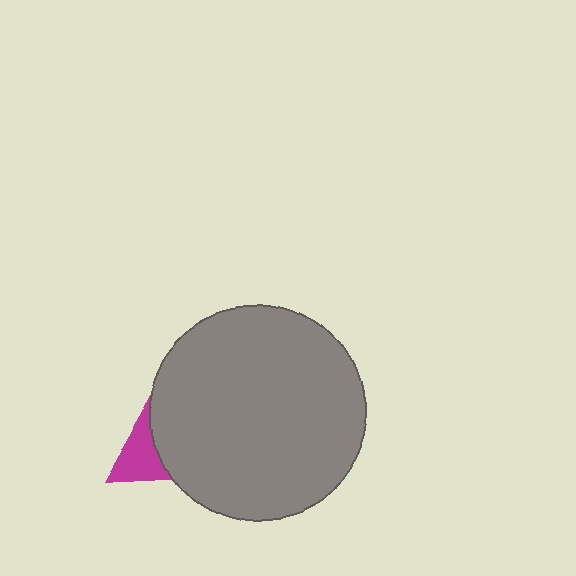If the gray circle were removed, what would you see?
You would see the complete magenta triangle.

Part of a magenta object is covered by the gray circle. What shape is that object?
It is a triangle.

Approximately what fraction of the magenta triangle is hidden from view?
Roughly 58% of the magenta triangle is hidden behind the gray circle.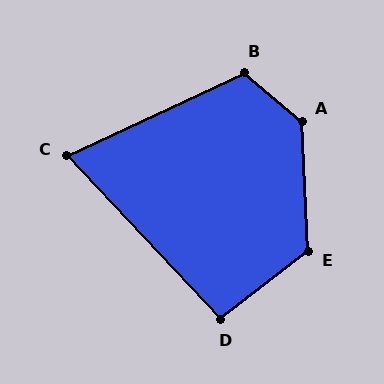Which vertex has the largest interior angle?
A, at approximately 133 degrees.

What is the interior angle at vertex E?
Approximately 125 degrees (obtuse).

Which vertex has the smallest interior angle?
C, at approximately 72 degrees.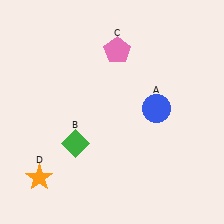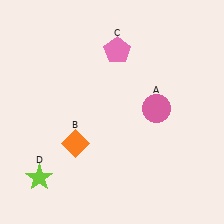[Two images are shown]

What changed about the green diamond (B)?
In Image 1, B is green. In Image 2, it changed to orange.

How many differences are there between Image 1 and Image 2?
There are 3 differences between the two images.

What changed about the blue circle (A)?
In Image 1, A is blue. In Image 2, it changed to pink.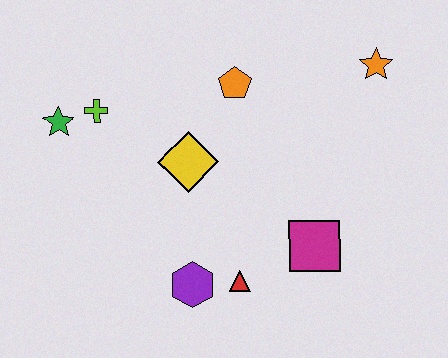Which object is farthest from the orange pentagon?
The purple hexagon is farthest from the orange pentagon.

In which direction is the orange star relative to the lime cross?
The orange star is to the right of the lime cross.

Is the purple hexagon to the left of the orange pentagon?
Yes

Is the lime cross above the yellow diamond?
Yes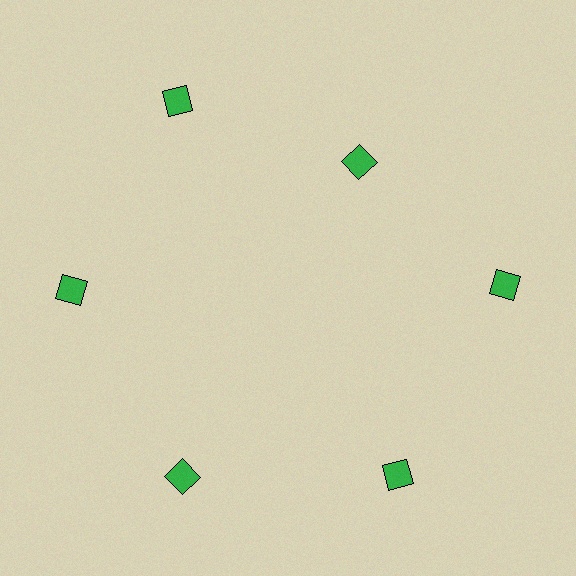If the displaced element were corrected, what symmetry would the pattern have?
It would have 6-fold rotational symmetry — the pattern would map onto itself every 60 degrees.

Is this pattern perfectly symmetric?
No. The 6 green diamonds are arranged in a ring, but one element near the 1 o'clock position is pulled inward toward the center, breaking the 6-fold rotational symmetry.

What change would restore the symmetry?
The symmetry would be restored by moving it outward, back onto the ring so that all 6 diamonds sit at equal angles and equal distance from the center.